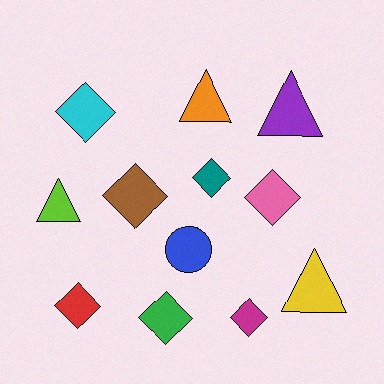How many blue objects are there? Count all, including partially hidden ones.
There is 1 blue object.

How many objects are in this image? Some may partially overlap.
There are 12 objects.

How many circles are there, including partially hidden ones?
There is 1 circle.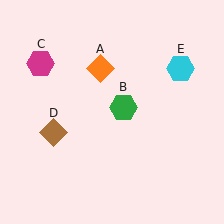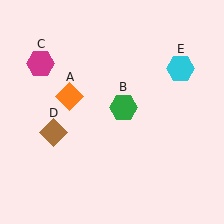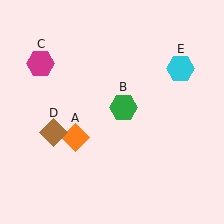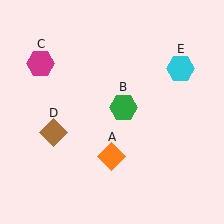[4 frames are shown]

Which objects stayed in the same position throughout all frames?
Green hexagon (object B) and magenta hexagon (object C) and brown diamond (object D) and cyan hexagon (object E) remained stationary.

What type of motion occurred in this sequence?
The orange diamond (object A) rotated counterclockwise around the center of the scene.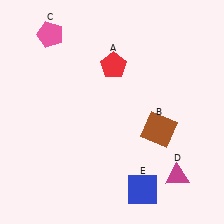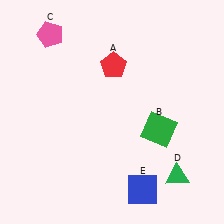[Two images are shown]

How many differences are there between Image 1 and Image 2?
There are 2 differences between the two images.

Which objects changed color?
B changed from brown to green. D changed from magenta to green.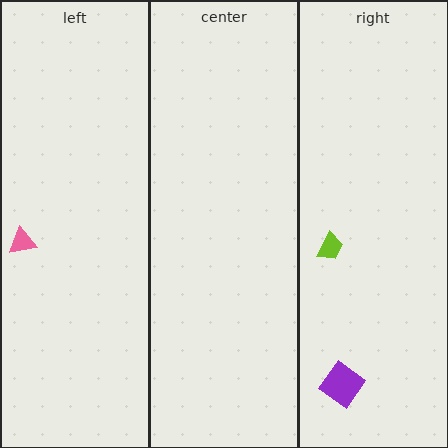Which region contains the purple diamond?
The right region.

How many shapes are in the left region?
1.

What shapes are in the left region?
The pink triangle.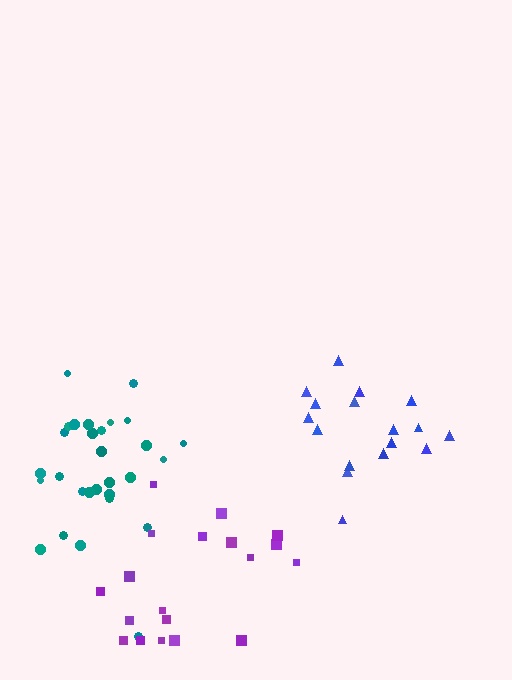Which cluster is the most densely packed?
Teal.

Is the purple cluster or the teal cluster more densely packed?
Teal.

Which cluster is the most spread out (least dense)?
Purple.